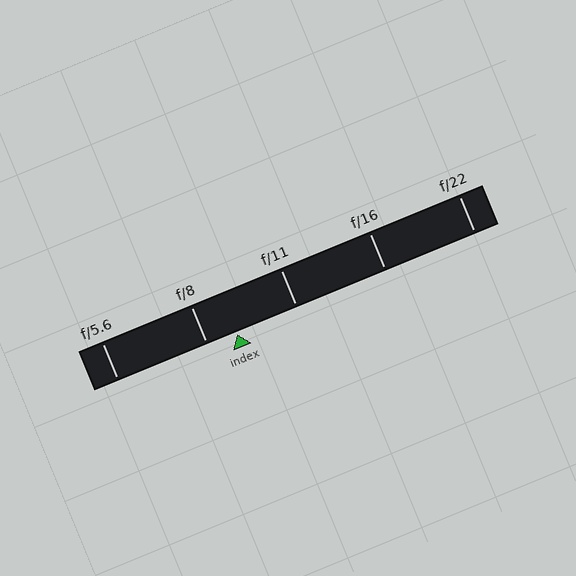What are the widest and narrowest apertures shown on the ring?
The widest aperture shown is f/5.6 and the narrowest is f/22.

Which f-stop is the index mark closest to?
The index mark is closest to f/8.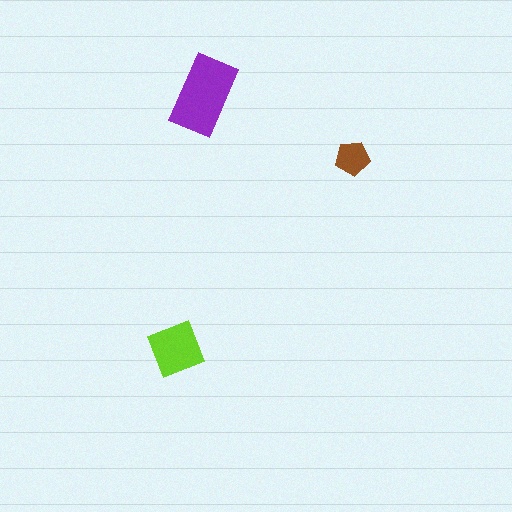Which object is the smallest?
The brown pentagon.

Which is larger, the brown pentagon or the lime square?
The lime square.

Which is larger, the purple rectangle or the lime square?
The purple rectangle.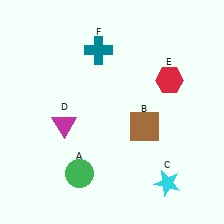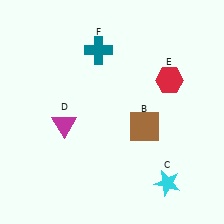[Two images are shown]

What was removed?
The green circle (A) was removed in Image 2.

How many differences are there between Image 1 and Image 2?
There is 1 difference between the two images.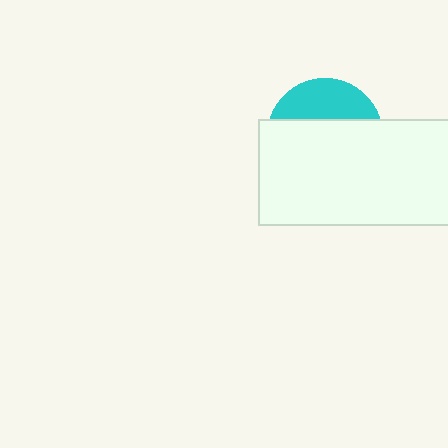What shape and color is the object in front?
The object in front is a white rectangle.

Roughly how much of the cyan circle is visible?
A small part of it is visible (roughly 32%).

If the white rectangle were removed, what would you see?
You would see the complete cyan circle.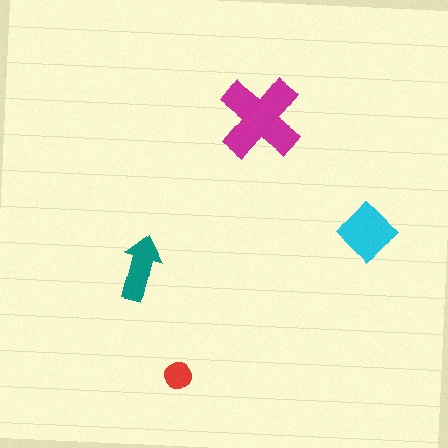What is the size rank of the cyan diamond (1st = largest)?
2nd.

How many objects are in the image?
There are 4 objects in the image.